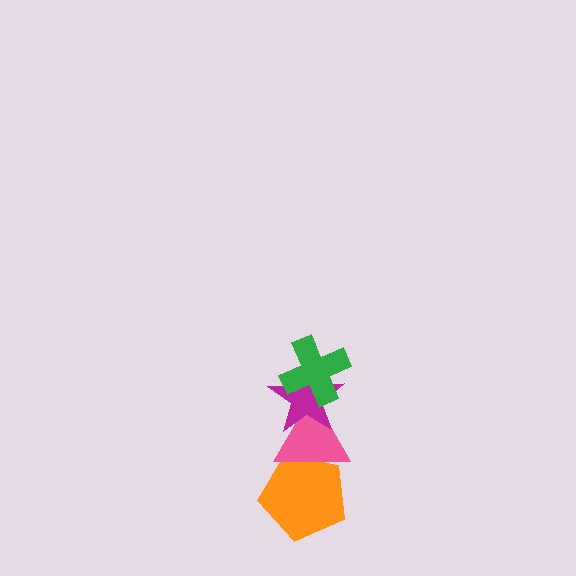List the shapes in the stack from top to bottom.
From top to bottom: the green cross, the magenta star, the pink triangle, the orange pentagon.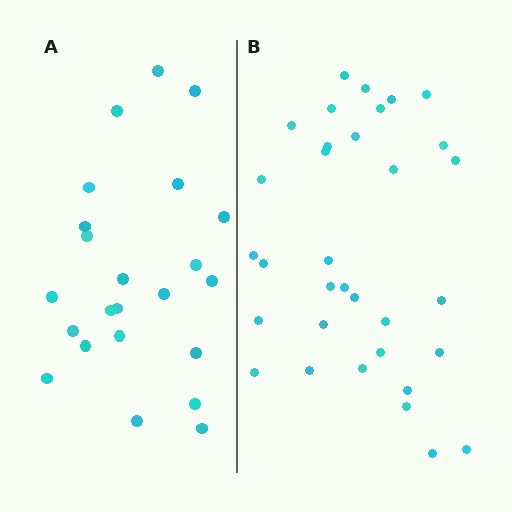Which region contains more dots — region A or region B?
Region B (the right region) has more dots.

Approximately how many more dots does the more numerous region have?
Region B has roughly 10 or so more dots than region A.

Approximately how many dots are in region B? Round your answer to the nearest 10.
About 30 dots. (The exact count is 33, which rounds to 30.)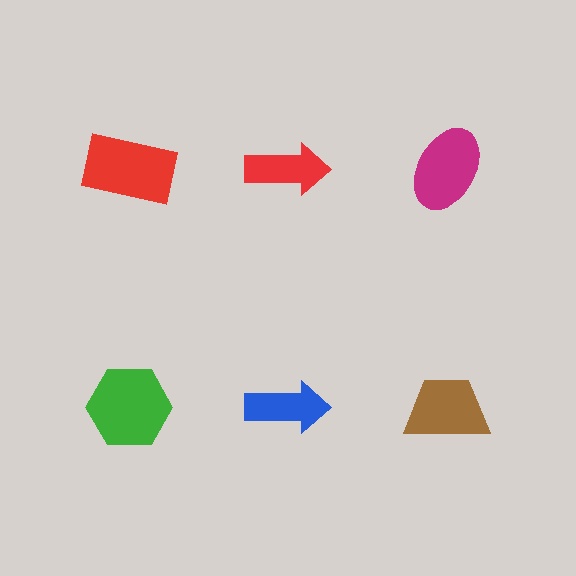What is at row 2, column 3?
A brown trapezoid.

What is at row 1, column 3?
A magenta ellipse.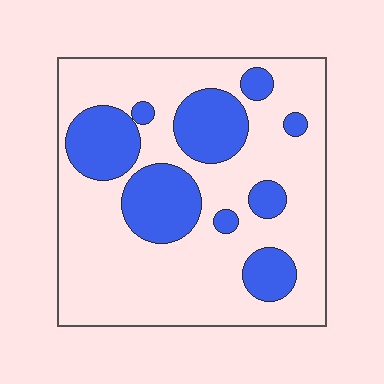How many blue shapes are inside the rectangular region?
9.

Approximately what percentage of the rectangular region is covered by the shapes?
Approximately 30%.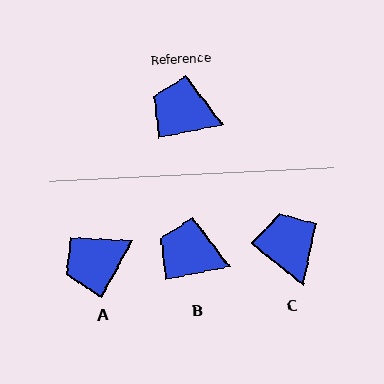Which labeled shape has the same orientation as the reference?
B.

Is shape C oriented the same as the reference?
No, it is off by about 50 degrees.